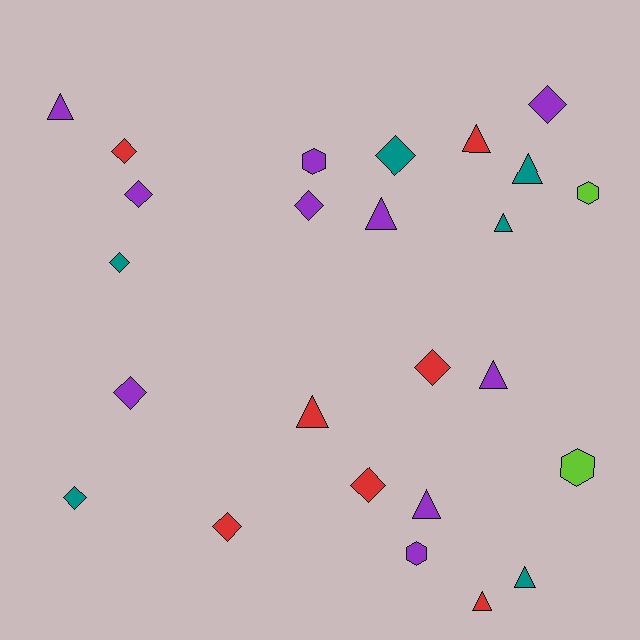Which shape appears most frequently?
Diamond, with 11 objects.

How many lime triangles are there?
There are no lime triangles.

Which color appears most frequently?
Purple, with 10 objects.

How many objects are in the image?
There are 25 objects.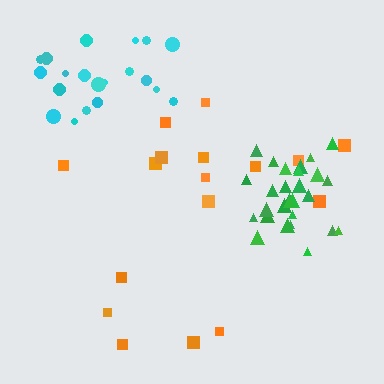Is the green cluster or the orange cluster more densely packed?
Green.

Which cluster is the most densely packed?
Green.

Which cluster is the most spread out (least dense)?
Orange.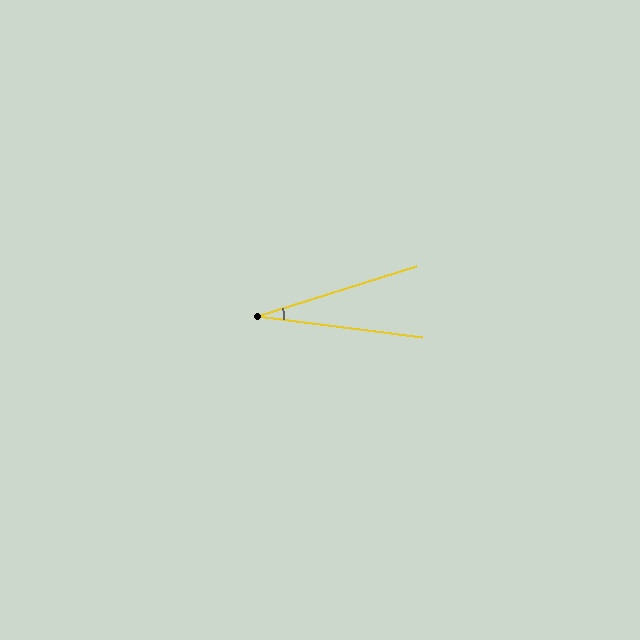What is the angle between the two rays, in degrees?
Approximately 25 degrees.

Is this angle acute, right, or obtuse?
It is acute.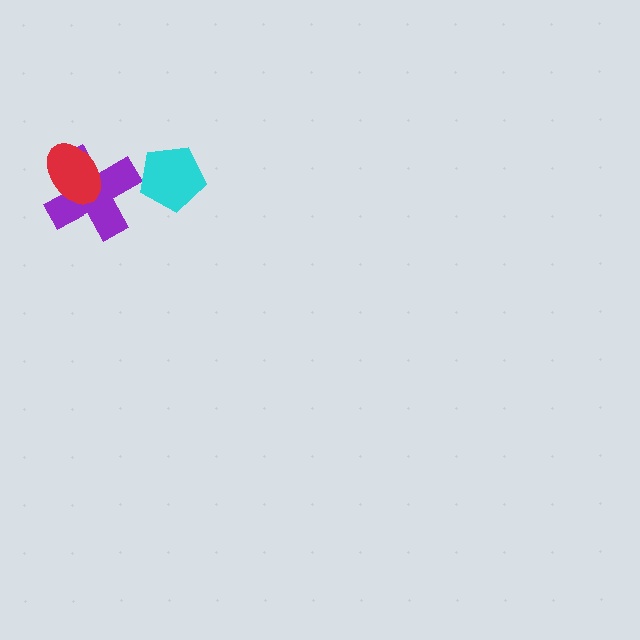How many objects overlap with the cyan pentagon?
0 objects overlap with the cyan pentagon.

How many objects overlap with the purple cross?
1 object overlaps with the purple cross.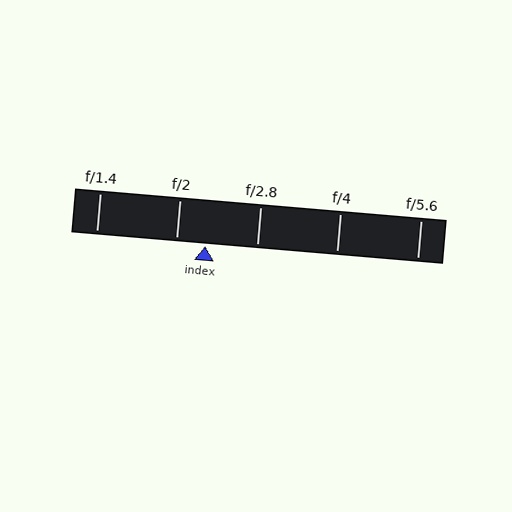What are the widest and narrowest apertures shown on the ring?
The widest aperture shown is f/1.4 and the narrowest is f/5.6.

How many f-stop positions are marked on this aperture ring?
There are 5 f-stop positions marked.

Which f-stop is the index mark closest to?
The index mark is closest to f/2.